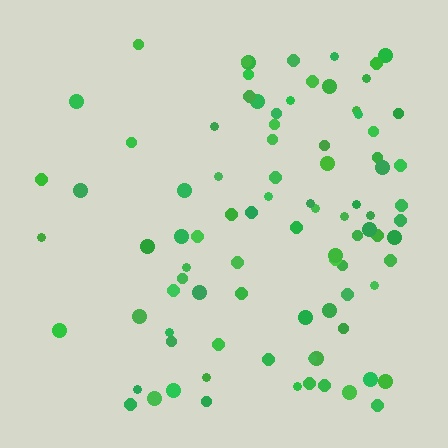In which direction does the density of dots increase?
From left to right, with the right side densest.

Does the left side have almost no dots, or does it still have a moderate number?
Still a moderate number, just noticeably fewer than the right.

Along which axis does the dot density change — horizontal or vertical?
Horizontal.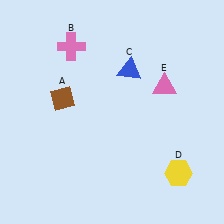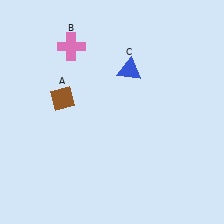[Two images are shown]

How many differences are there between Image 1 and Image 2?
There are 2 differences between the two images.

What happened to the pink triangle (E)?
The pink triangle (E) was removed in Image 2. It was in the top-right area of Image 1.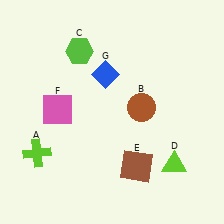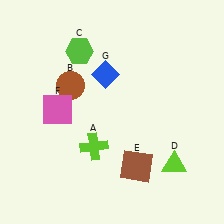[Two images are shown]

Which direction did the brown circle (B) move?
The brown circle (B) moved left.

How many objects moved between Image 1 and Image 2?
2 objects moved between the two images.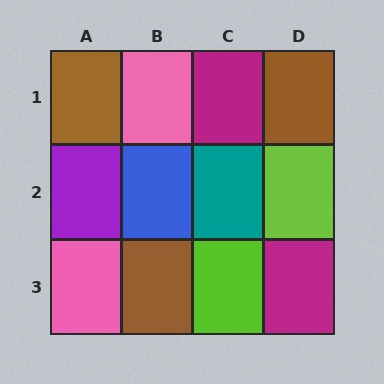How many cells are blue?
1 cell is blue.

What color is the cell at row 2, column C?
Teal.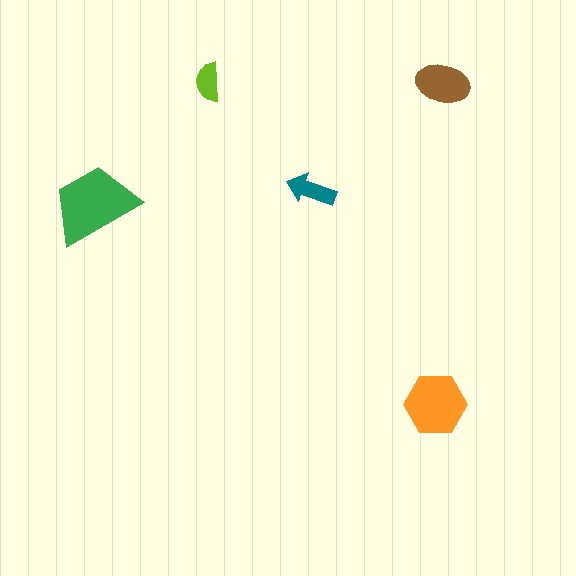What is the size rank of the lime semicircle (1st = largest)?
5th.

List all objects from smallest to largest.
The lime semicircle, the teal arrow, the brown ellipse, the orange hexagon, the green trapezoid.